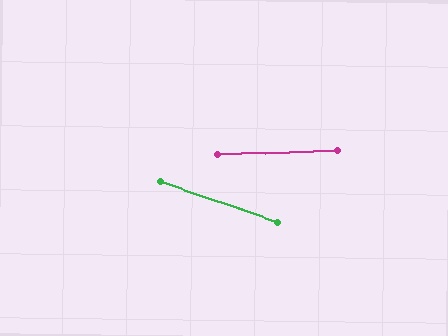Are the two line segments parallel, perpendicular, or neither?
Neither parallel nor perpendicular — they differ by about 21°.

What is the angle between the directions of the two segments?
Approximately 21 degrees.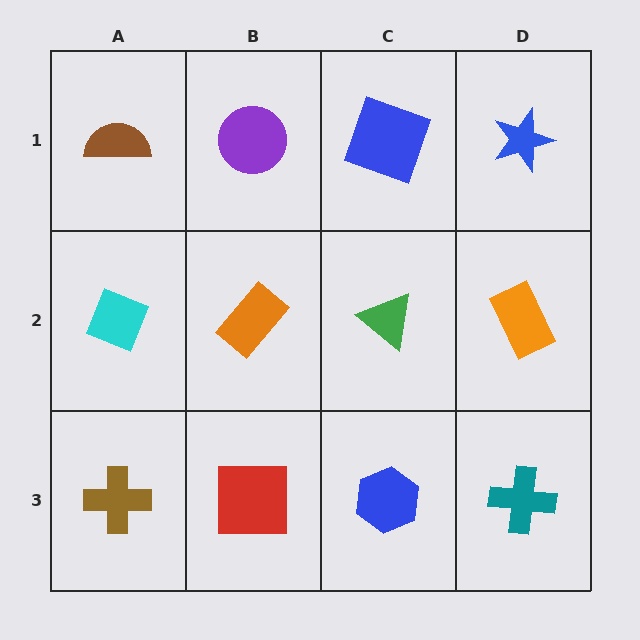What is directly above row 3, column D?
An orange rectangle.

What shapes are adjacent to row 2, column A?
A brown semicircle (row 1, column A), a brown cross (row 3, column A), an orange rectangle (row 2, column B).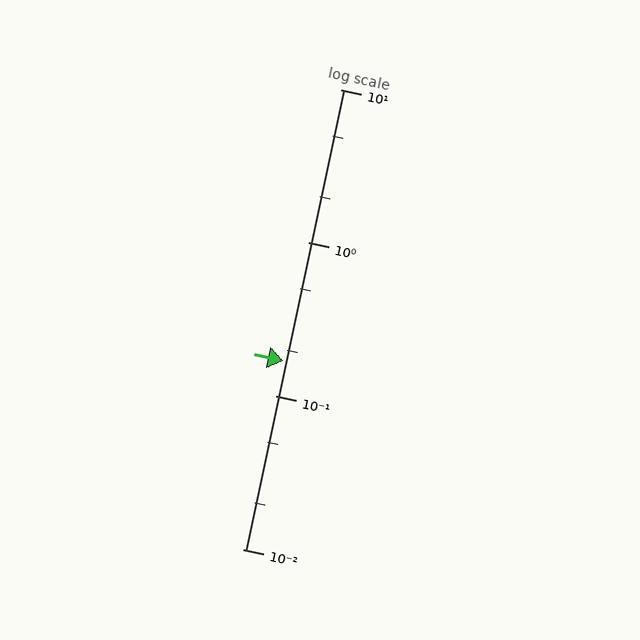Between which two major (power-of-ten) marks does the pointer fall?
The pointer is between 0.1 and 1.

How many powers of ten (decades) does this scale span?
The scale spans 3 decades, from 0.01 to 10.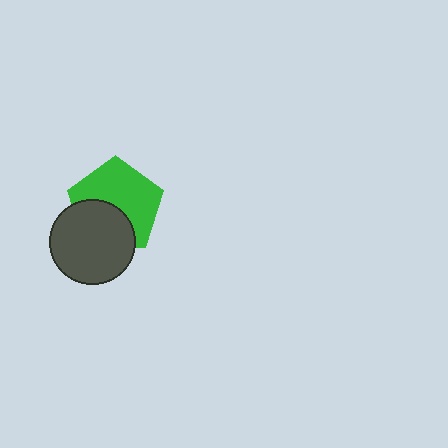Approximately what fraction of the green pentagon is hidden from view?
Roughly 38% of the green pentagon is hidden behind the dark gray circle.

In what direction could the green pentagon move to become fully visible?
The green pentagon could move up. That would shift it out from behind the dark gray circle entirely.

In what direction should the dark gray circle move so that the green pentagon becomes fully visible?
The dark gray circle should move down. That is the shortest direction to clear the overlap and leave the green pentagon fully visible.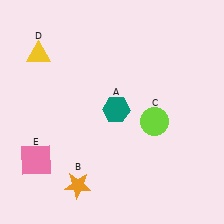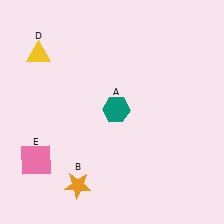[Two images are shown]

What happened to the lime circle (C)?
The lime circle (C) was removed in Image 2. It was in the bottom-right area of Image 1.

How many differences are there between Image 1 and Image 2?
There is 1 difference between the two images.